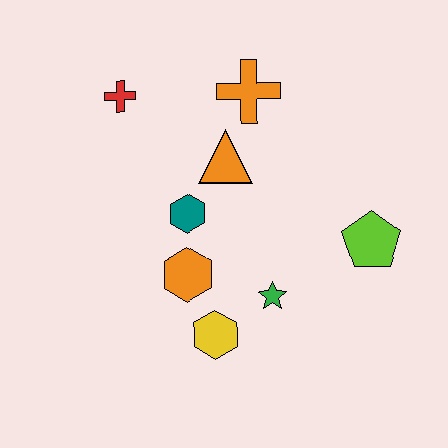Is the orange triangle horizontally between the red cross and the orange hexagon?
No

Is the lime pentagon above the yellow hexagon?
Yes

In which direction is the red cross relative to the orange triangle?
The red cross is to the left of the orange triangle.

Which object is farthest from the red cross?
The lime pentagon is farthest from the red cross.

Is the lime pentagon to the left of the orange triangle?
No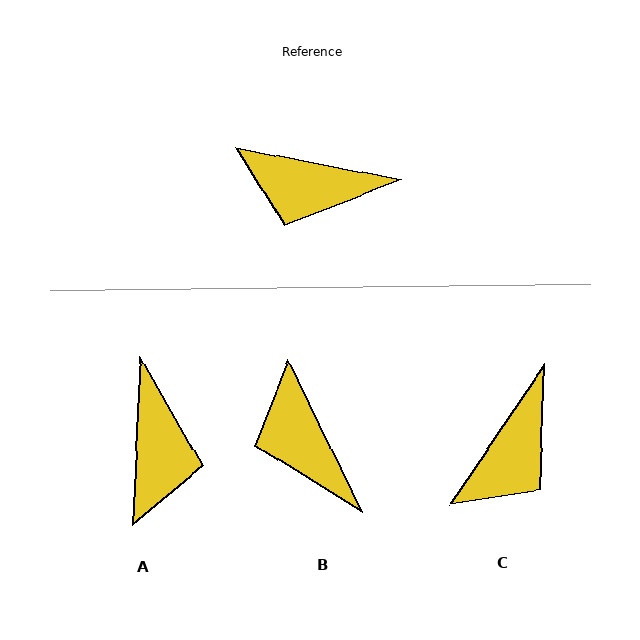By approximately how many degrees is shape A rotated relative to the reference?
Approximately 98 degrees counter-clockwise.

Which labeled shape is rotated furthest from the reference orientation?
A, about 98 degrees away.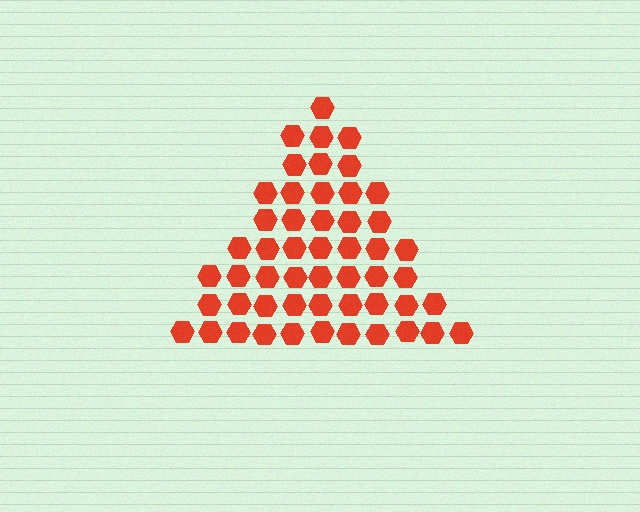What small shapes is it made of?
It is made of small hexagons.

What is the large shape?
The large shape is a triangle.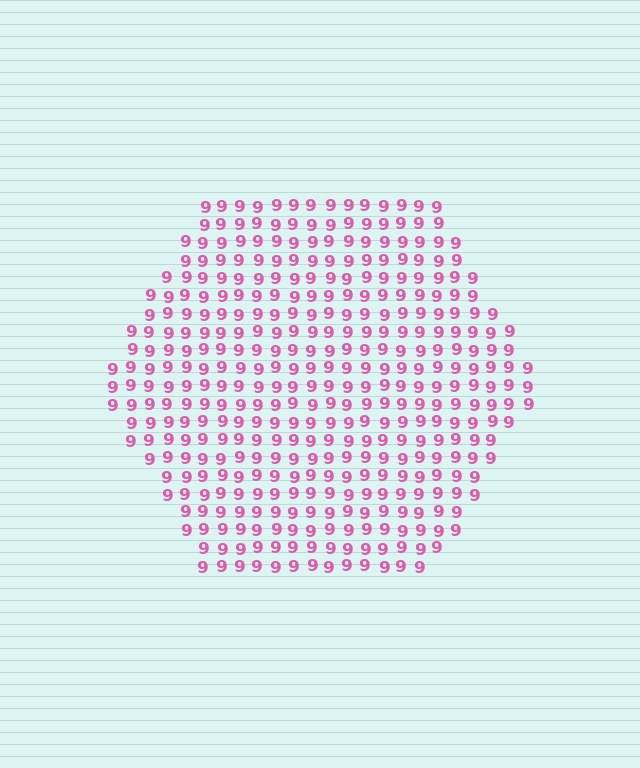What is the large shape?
The large shape is a hexagon.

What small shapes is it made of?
It is made of small digit 9's.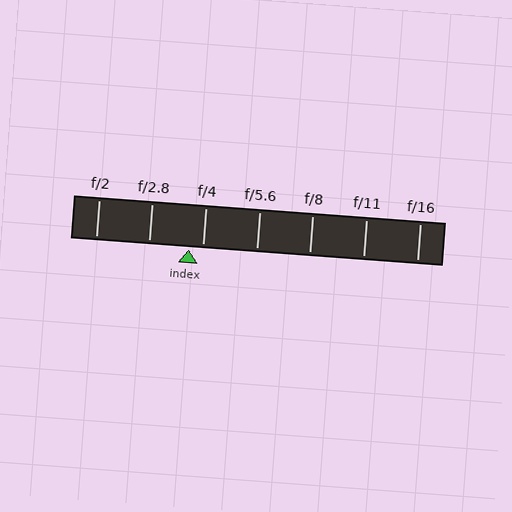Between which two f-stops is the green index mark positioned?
The index mark is between f/2.8 and f/4.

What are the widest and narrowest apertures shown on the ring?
The widest aperture shown is f/2 and the narrowest is f/16.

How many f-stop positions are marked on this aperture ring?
There are 7 f-stop positions marked.